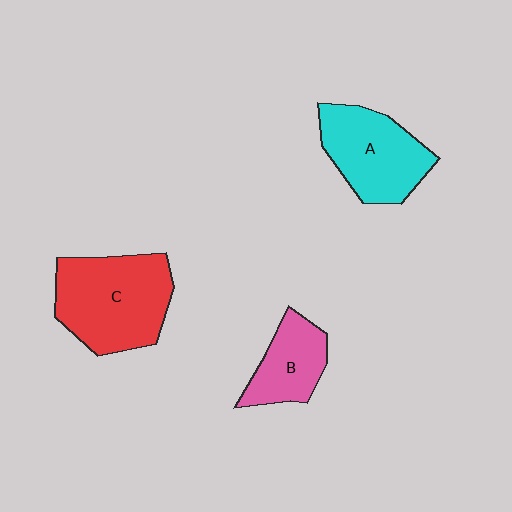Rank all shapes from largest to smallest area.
From largest to smallest: C (red), A (cyan), B (pink).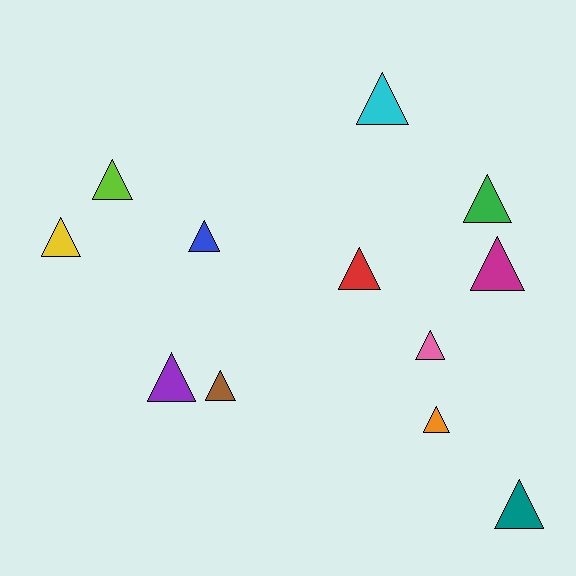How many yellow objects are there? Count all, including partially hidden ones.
There is 1 yellow object.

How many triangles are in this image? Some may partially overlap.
There are 12 triangles.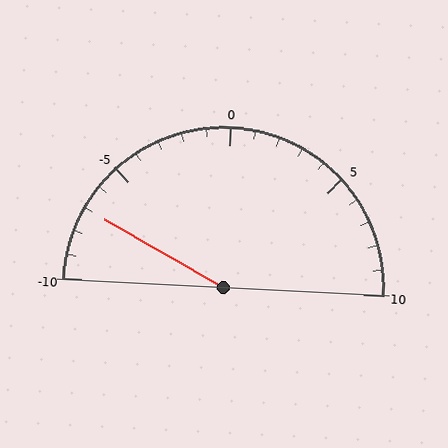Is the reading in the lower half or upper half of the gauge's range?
The reading is in the lower half of the range (-10 to 10).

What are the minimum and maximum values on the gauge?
The gauge ranges from -10 to 10.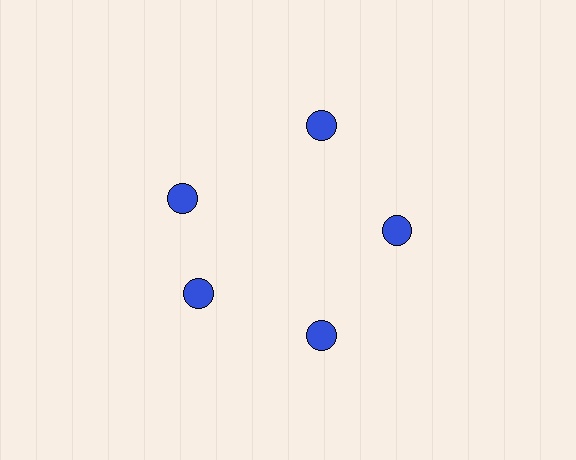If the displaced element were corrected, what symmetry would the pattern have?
It would have 5-fold rotational symmetry — the pattern would map onto itself every 72 degrees.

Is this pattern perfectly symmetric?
No. The 5 blue circles are arranged in a ring, but one element near the 10 o'clock position is rotated out of alignment along the ring, breaking the 5-fold rotational symmetry.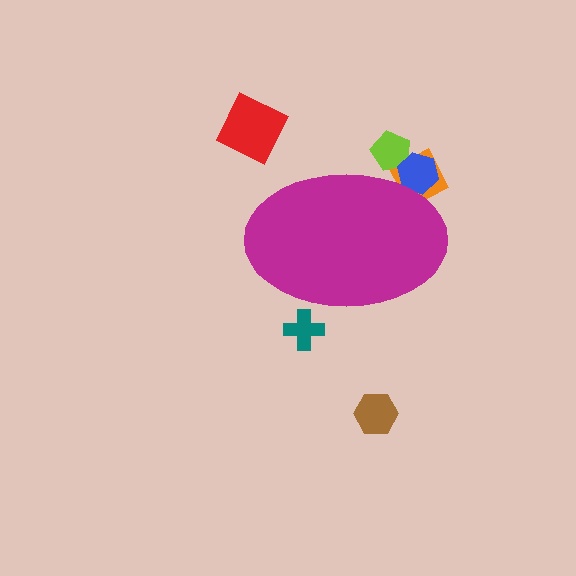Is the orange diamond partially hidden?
Yes, the orange diamond is partially hidden behind the magenta ellipse.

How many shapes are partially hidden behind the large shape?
4 shapes are partially hidden.